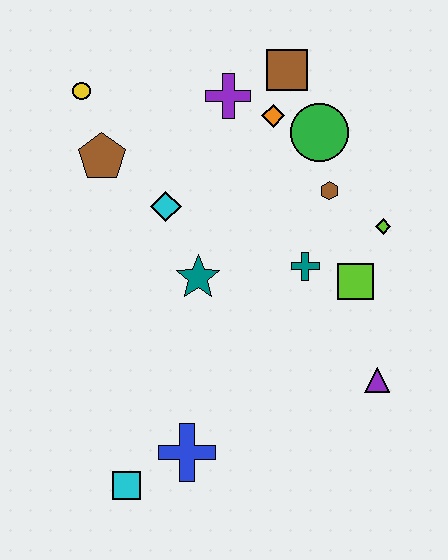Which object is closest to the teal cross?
The lime square is closest to the teal cross.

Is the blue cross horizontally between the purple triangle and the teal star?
No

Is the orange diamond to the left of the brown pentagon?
No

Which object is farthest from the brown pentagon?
The purple triangle is farthest from the brown pentagon.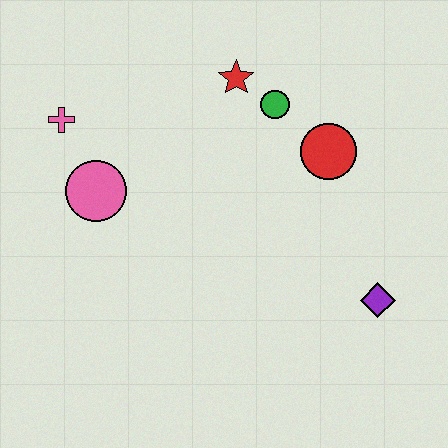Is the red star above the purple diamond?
Yes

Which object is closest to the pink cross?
The pink circle is closest to the pink cross.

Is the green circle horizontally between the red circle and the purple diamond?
No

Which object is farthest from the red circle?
The pink cross is farthest from the red circle.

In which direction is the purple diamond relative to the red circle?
The purple diamond is below the red circle.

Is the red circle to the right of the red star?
Yes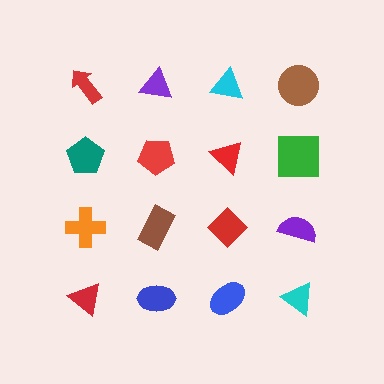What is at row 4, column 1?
A red triangle.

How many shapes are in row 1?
4 shapes.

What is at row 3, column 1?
An orange cross.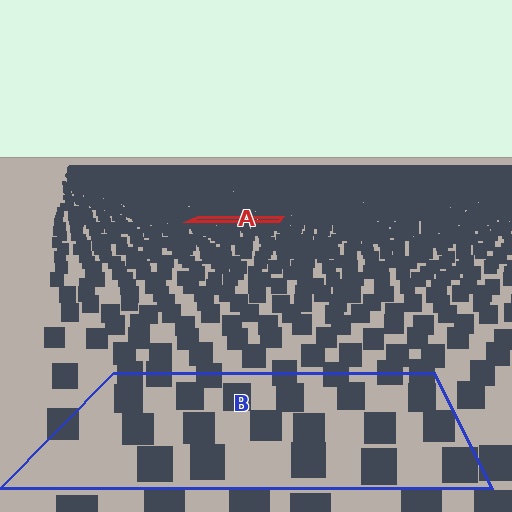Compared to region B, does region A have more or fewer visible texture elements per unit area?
Region A has more texture elements per unit area — they are packed more densely because it is farther away.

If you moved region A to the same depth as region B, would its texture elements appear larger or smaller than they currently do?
They would appear larger. At a closer depth, the same texture elements are projected at a bigger on-screen size.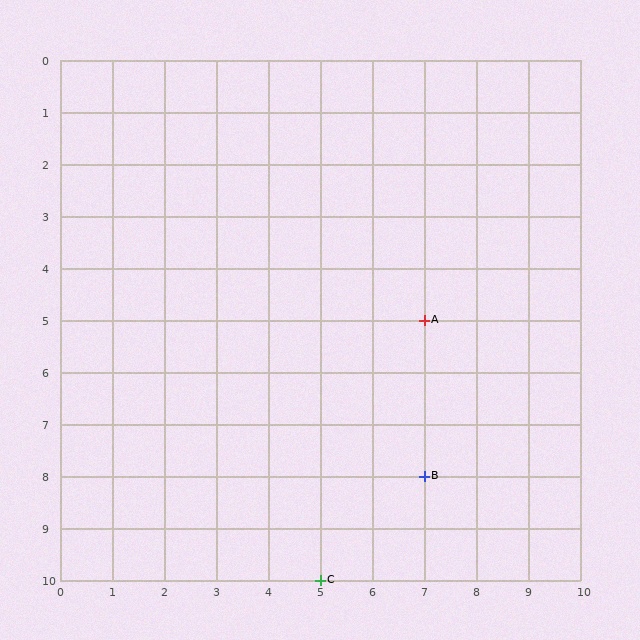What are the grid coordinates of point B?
Point B is at grid coordinates (7, 8).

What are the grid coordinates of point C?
Point C is at grid coordinates (5, 10).